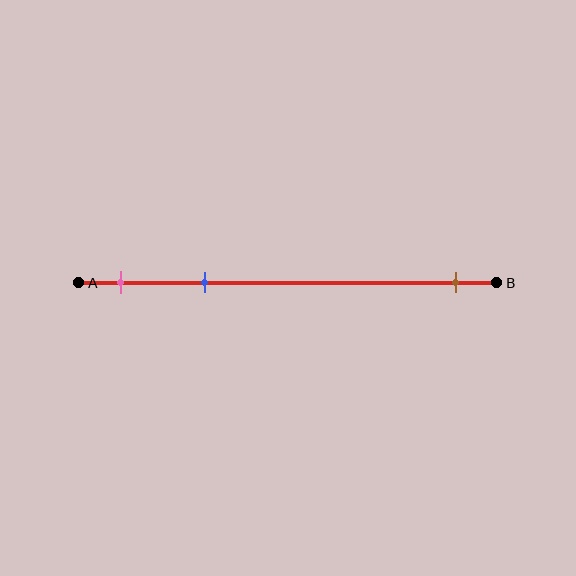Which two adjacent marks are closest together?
The pink and blue marks are the closest adjacent pair.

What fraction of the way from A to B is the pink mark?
The pink mark is approximately 10% (0.1) of the way from A to B.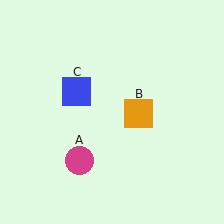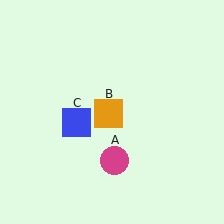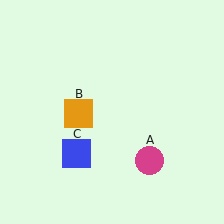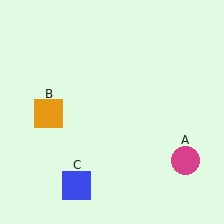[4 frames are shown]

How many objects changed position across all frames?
3 objects changed position: magenta circle (object A), orange square (object B), blue square (object C).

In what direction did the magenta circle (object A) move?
The magenta circle (object A) moved right.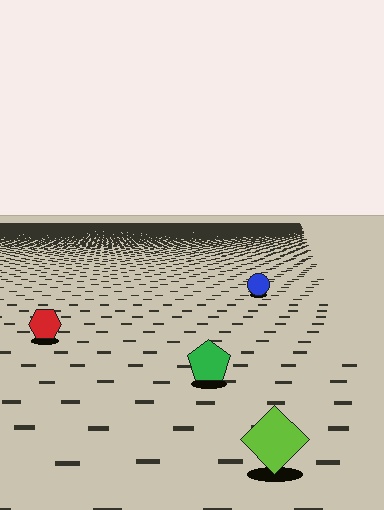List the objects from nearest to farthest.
From nearest to farthest: the lime diamond, the green pentagon, the red hexagon, the blue circle.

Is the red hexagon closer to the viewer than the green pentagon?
No. The green pentagon is closer — you can tell from the texture gradient: the ground texture is coarser near it.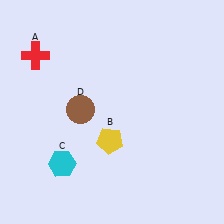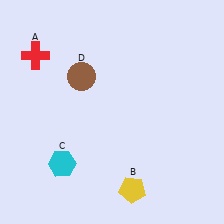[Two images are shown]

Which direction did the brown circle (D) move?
The brown circle (D) moved up.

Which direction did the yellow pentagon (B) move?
The yellow pentagon (B) moved down.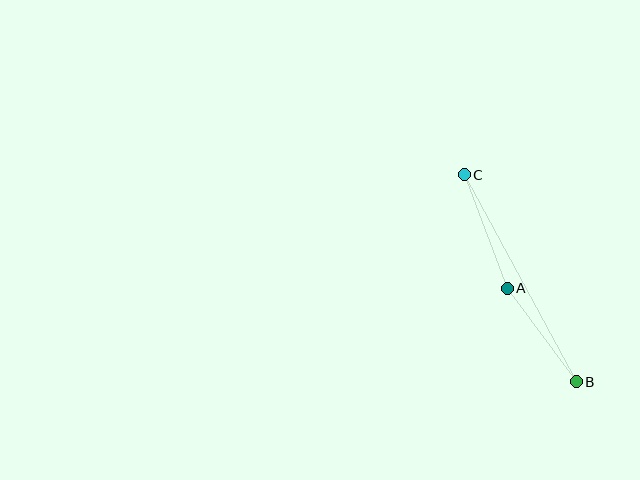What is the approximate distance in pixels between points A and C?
The distance between A and C is approximately 122 pixels.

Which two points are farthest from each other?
Points B and C are farthest from each other.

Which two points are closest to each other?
Points A and B are closest to each other.